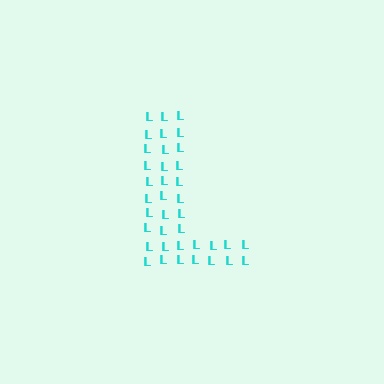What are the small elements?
The small elements are letter L's.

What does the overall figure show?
The overall figure shows the letter L.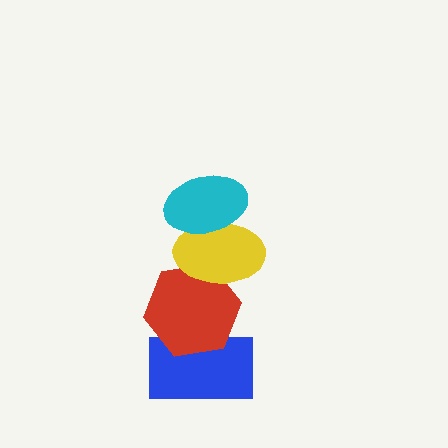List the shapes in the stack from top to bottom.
From top to bottom: the cyan ellipse, the yellow ellipse, the red hexagon, the blue rectangle.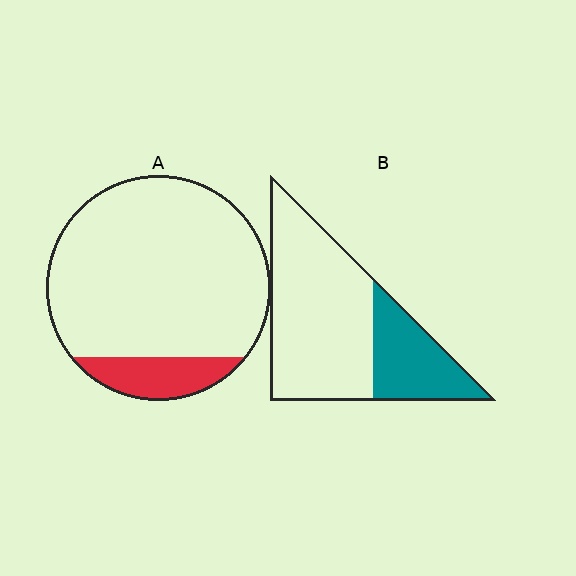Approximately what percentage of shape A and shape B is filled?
A is approximately 15% and B is approximately 30%.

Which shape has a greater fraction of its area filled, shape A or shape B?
Shape B.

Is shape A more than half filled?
No.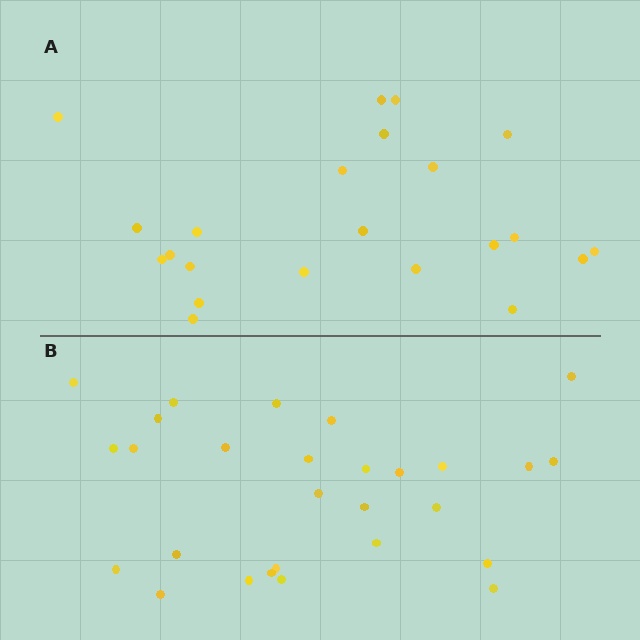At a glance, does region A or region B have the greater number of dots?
Region B (the bottom region) has more dots.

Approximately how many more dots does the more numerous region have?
Region B has about 6 more dots than region A.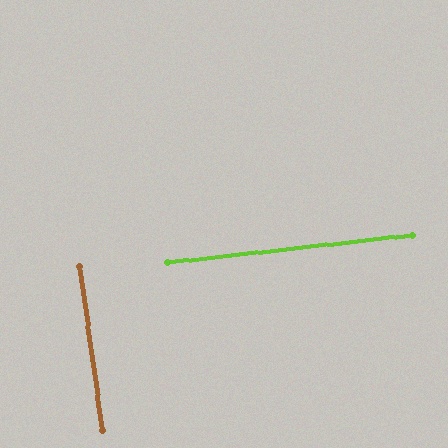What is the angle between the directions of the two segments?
Approximately 88 degrees.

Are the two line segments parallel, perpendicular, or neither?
Perpendicular — they meet at approximately 88°.